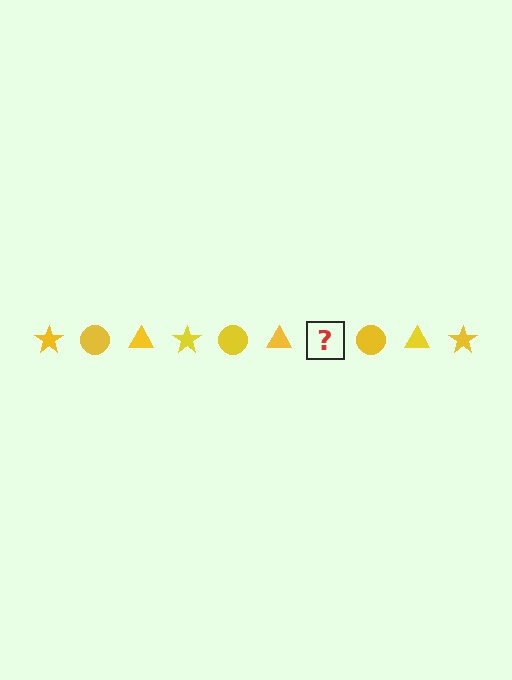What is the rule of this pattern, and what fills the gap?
The rule is that the pattern cycles through star, circle, triangle shapes in yellow. The gap should be filled with a yellow star.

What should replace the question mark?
The question mark should be replaced with a yellow star.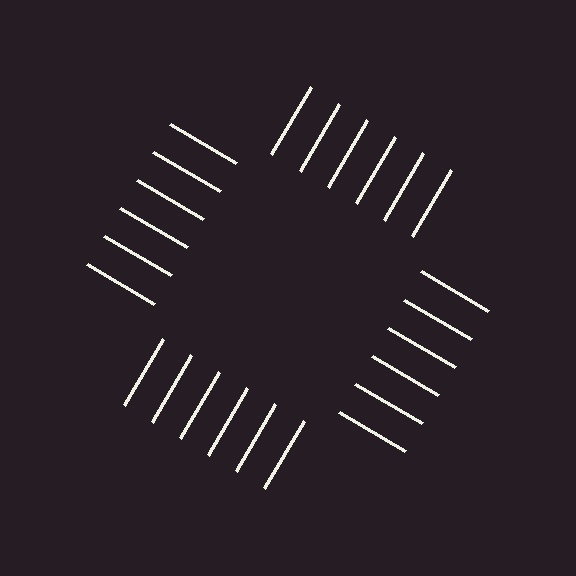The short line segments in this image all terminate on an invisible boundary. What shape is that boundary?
An illusory square — the line segments terminate on its edges but no continuous stroke is drawn.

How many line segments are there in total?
24 — 6 along each of the 4 edges.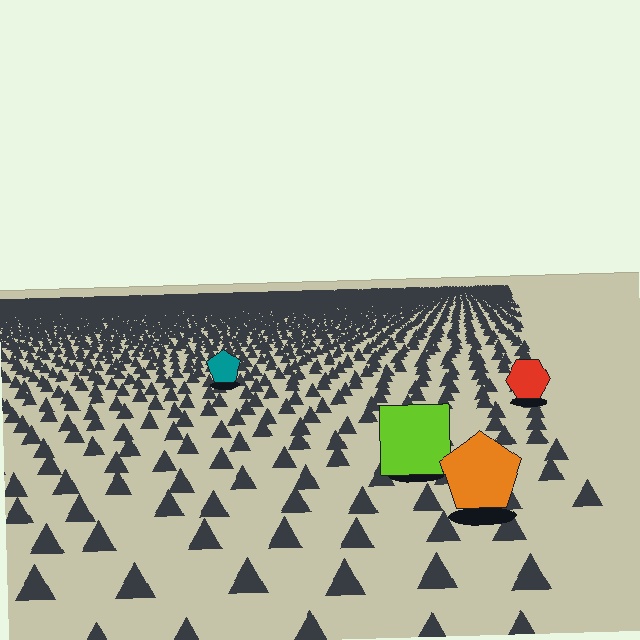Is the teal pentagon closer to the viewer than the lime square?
No. The lime square is closer — you can tell from the texture gradient: the ground texture is coarser near it.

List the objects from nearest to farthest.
From nearest to farthest: the orange pentagon, the lime square, the red hexagon, the teal pentagon.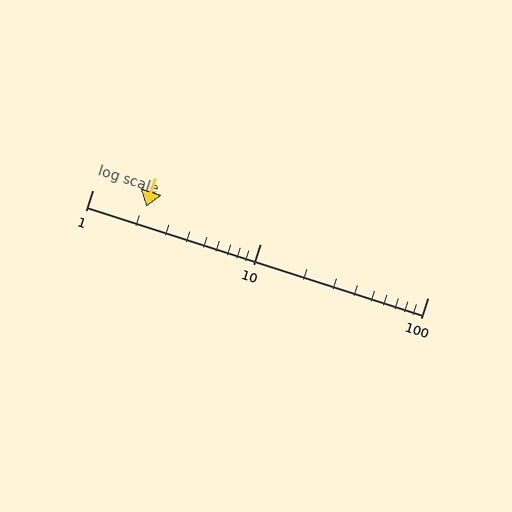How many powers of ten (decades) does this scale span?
The scale spans 2 decades, from 1 to 100.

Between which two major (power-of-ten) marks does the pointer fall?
The pointer is between 1 and 10.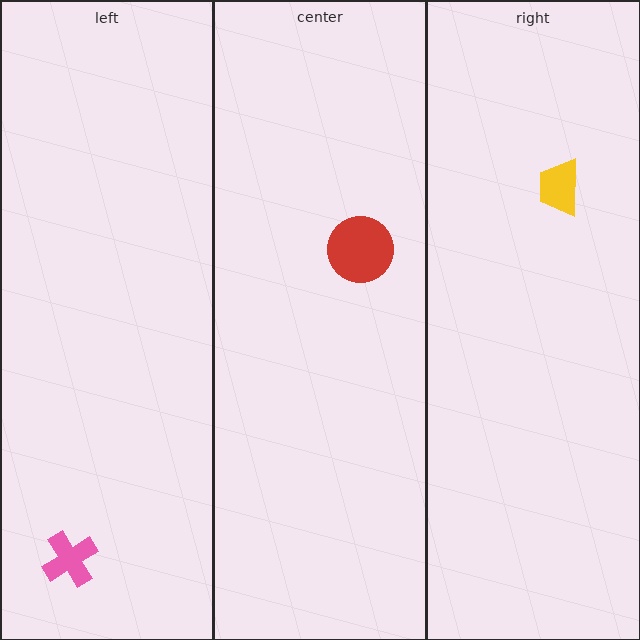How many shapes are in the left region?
1.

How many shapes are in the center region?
1.